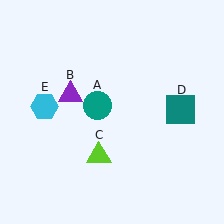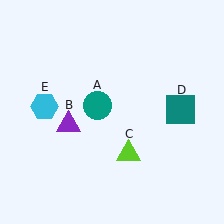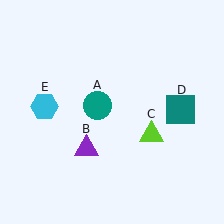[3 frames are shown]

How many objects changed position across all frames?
2 objects changed position: purple triangle (object B), lime triangle (object C).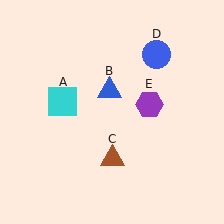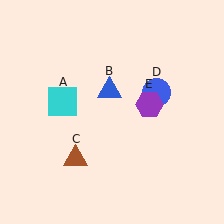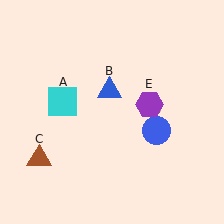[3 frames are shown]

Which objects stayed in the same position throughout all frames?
Cyan square (object A) and blue triangle (object B) and purple hexagon (object E) remained stationary.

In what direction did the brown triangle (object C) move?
The brown triangle (object C) moved left.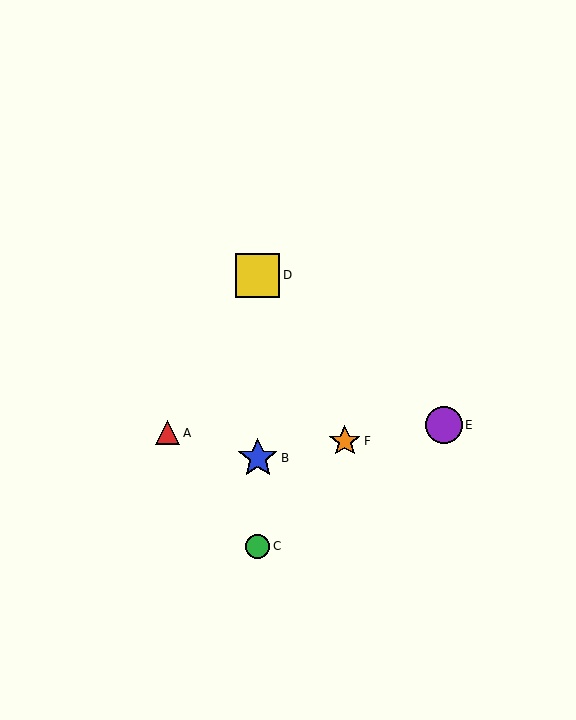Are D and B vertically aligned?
Yes, both are at x≈258.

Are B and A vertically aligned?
No, B is at x≈258 and A is at x≈168.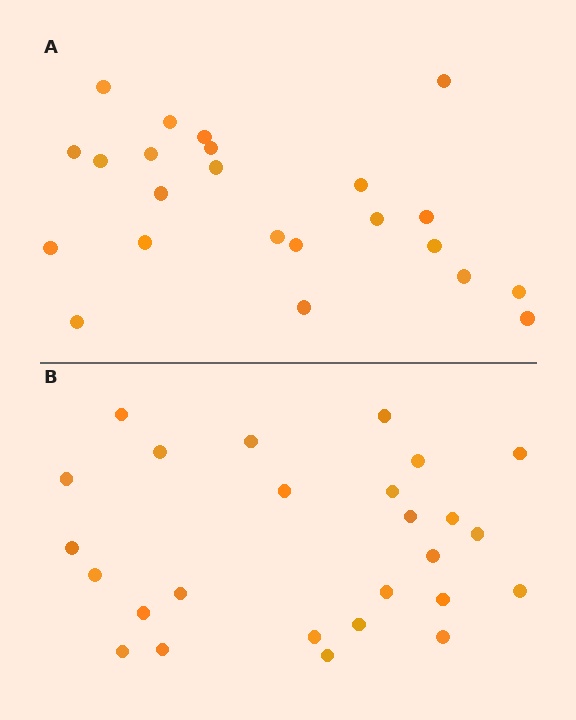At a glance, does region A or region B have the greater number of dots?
Region B (the bottom region) has more dots.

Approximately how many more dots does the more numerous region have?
Region B has just a few more — roughly 2 or 3 more dots than region A.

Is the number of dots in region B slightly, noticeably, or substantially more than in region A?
Region B has only slightly more — the two regions are fairly close. The ratio is roughly 1.1 to 1.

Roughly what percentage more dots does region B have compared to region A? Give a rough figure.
About 15% more.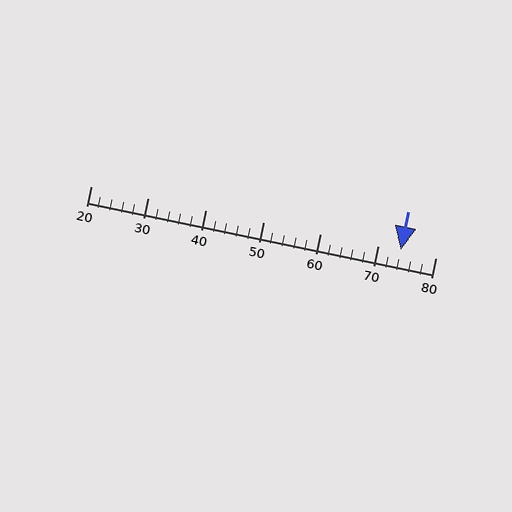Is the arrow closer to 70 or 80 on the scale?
The arrow is closer to 70.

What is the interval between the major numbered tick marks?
The major tick marks are spaced 10 units apart.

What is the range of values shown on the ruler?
The ruler shows values from 20 to 80.